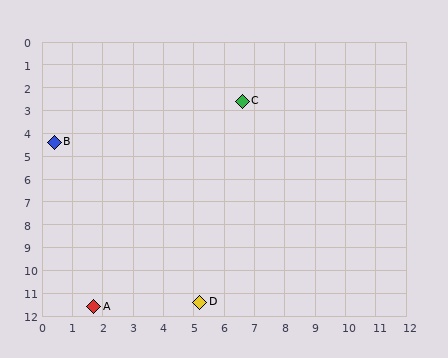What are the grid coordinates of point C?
Point C is at approximately (6.6, 2.6).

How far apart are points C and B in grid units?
Points C and B are about 6.5 grid units apart.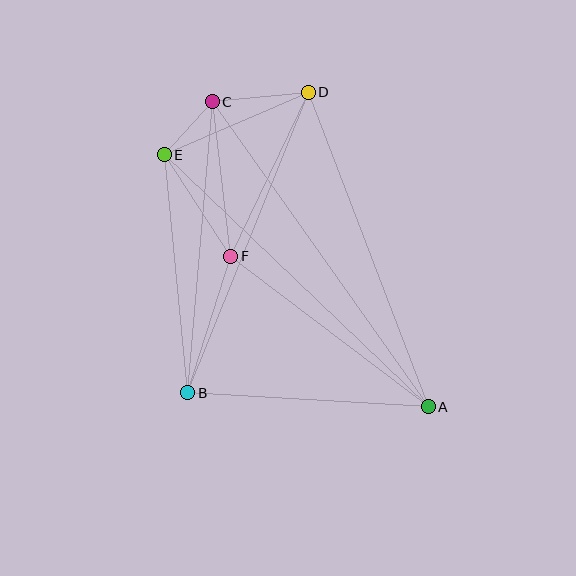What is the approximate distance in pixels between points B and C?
The distance between B and C is approximately 292 pixels.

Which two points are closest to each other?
Points C and E are closest to each other.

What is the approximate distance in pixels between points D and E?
The distance between D and E is approximately 157 pixels.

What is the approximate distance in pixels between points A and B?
The distance between A and B is approximately 241 pixels.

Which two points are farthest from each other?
Points A and C are farthest from each other.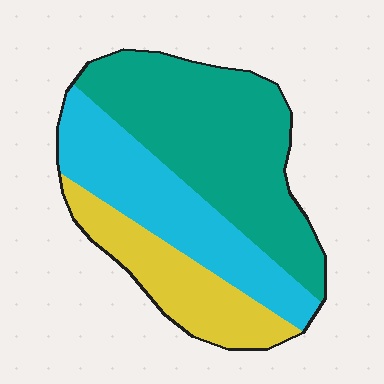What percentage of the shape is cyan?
Cyan covers 31% of the shape.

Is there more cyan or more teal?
Teal.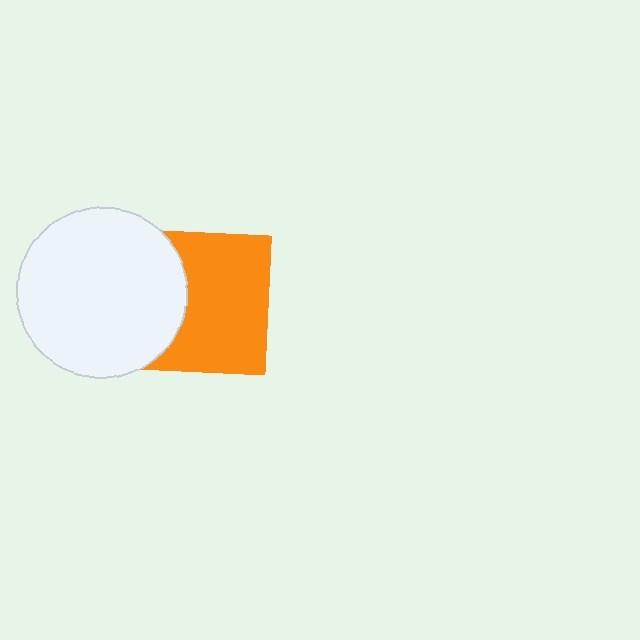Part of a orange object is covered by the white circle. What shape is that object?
It is a square.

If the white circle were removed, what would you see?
You would see the complete orange square.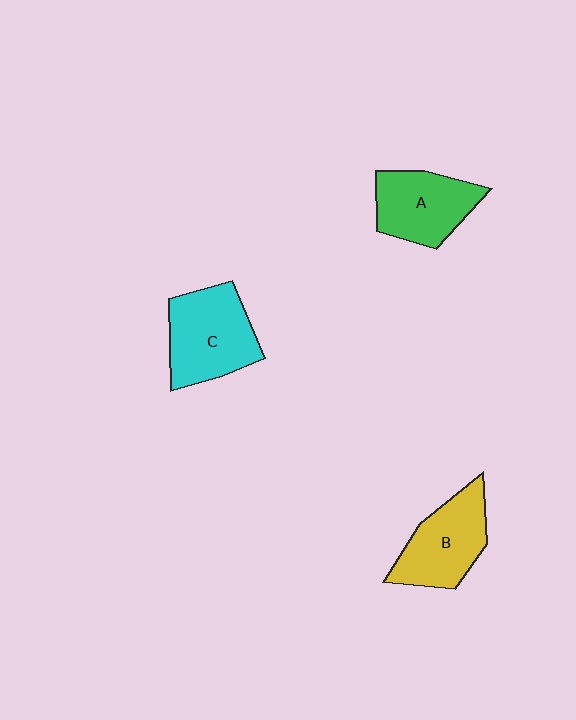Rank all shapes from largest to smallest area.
From largest to smallest: C (cyan), B (yellow), A (green).